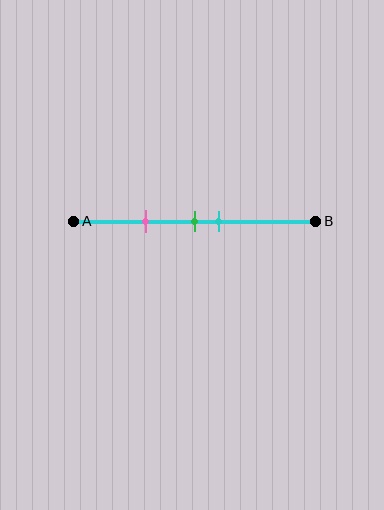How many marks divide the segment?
There are 3 marks dividing the segment.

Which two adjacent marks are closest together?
The green and cyan marks are the closest adjacent pair.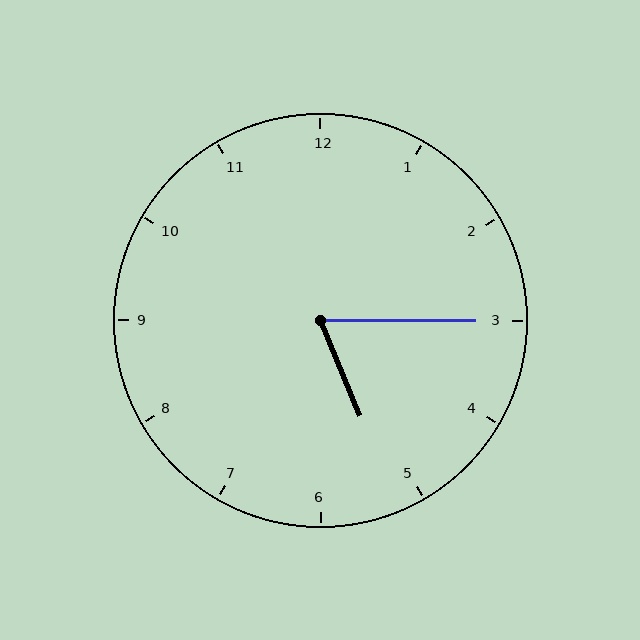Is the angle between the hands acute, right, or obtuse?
It is acute.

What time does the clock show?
5:15.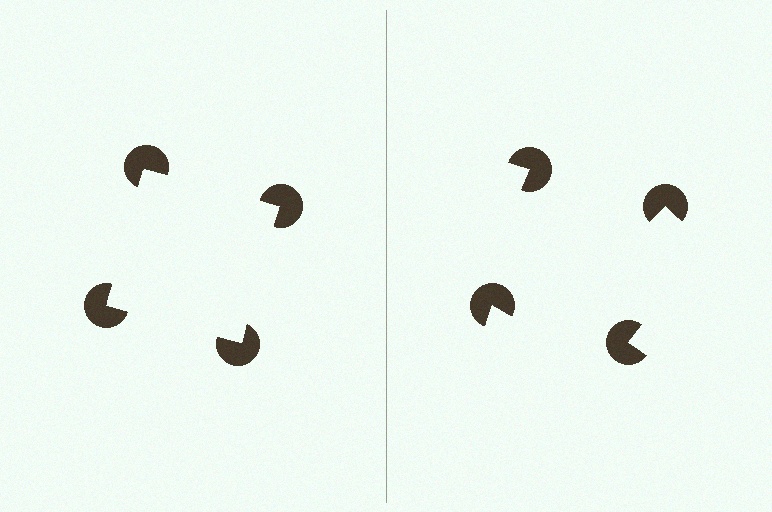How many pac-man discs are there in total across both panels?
8 — 4 on each side.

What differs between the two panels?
The pac-man discs are positioned identically on both sides; only the wedge orientations differ. On the left they align to a square; on the right they are misaligned.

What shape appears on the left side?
An illusory square.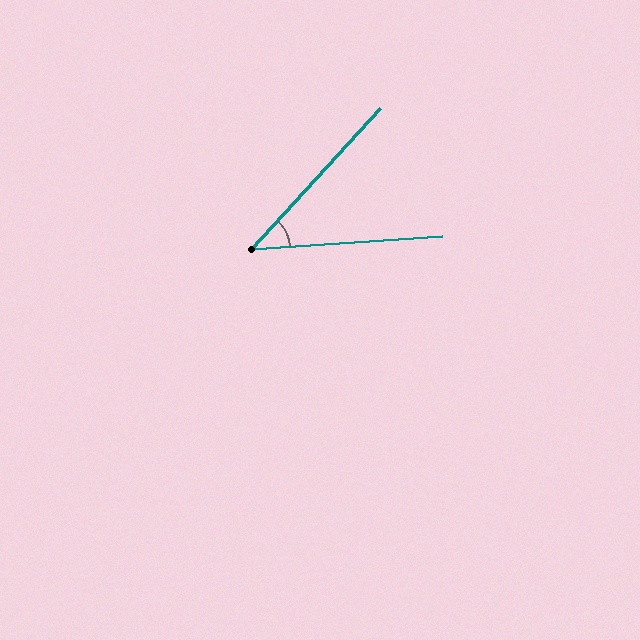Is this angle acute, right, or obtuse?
It is acute.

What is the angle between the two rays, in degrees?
Approximately 44 degrees.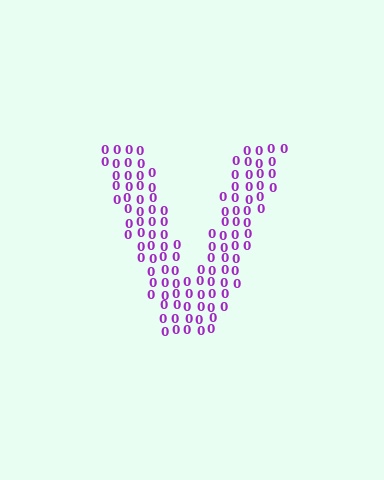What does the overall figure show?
The overall figure shows the letter V.